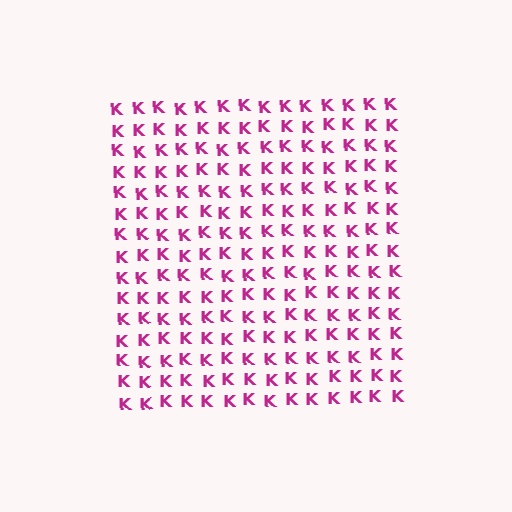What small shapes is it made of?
It is made of small letter K's.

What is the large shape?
The large shape is a square.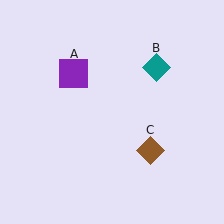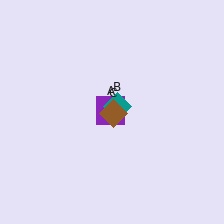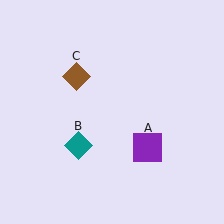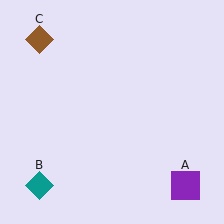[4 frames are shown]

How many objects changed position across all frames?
3 objects changed position: purple square (object A), teal diamond (object B), brown diamond (object C).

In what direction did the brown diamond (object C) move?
The brown diamond (object C) moved up and to the left.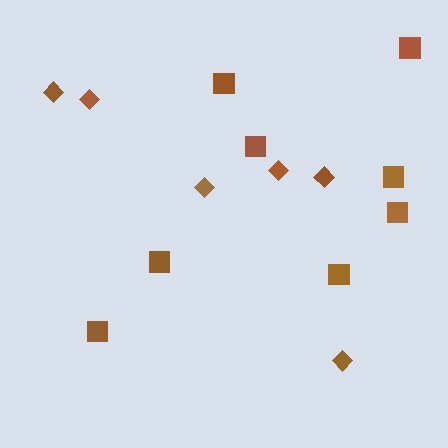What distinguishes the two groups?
There are 2 groups: one group of diamonds (6) and one group of squares (8).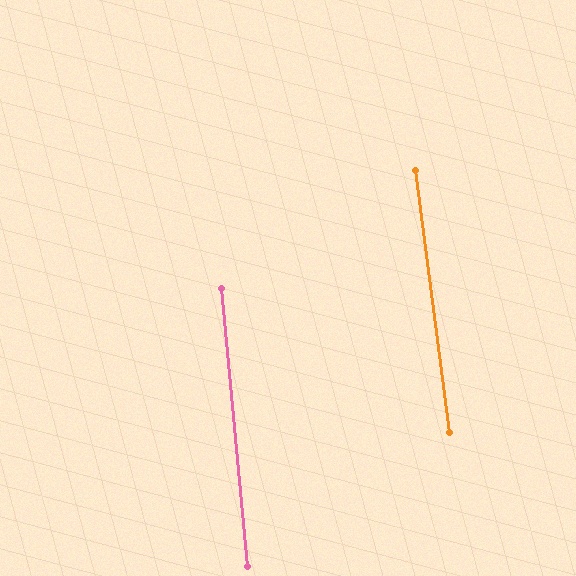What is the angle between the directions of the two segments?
Approximately 2 degrees.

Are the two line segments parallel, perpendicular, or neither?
Parallel — their directions differ by only 1.9°.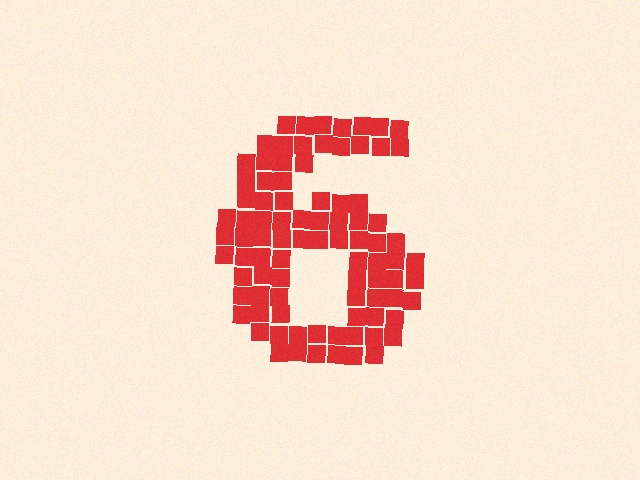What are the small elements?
The small elements are squares.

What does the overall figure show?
The overall figure shows the digit 6.